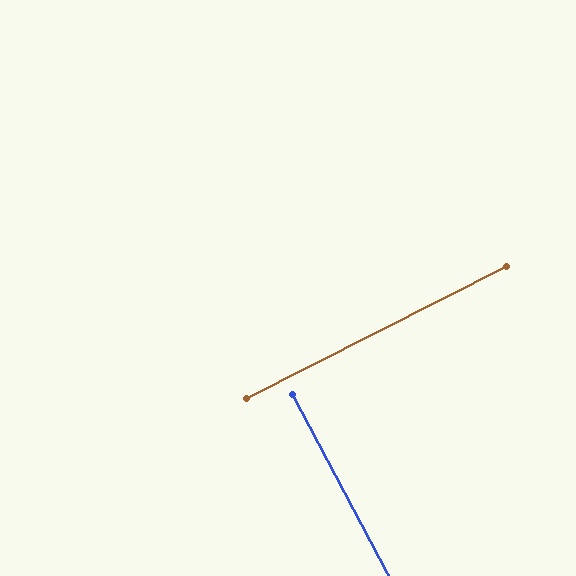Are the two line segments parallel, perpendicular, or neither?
Perpendicular — they meet at approximately 89°.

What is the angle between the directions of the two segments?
Approximately 89 degrees.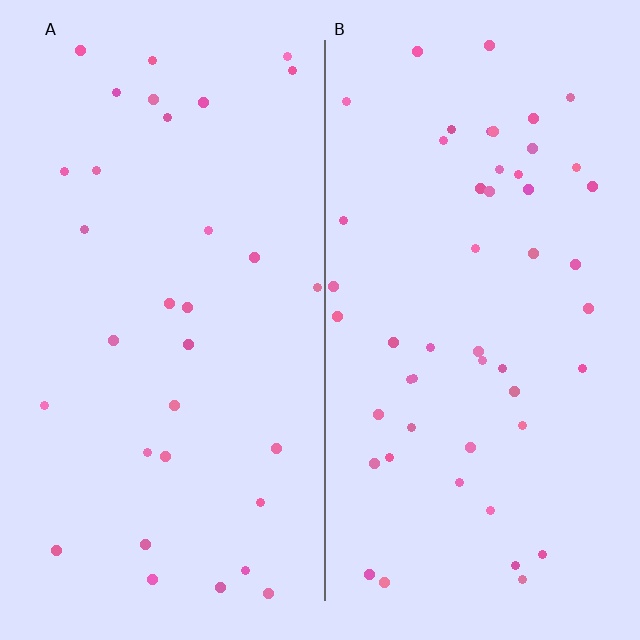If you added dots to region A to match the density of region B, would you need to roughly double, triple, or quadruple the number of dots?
Approximately double.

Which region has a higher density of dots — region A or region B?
B (the right).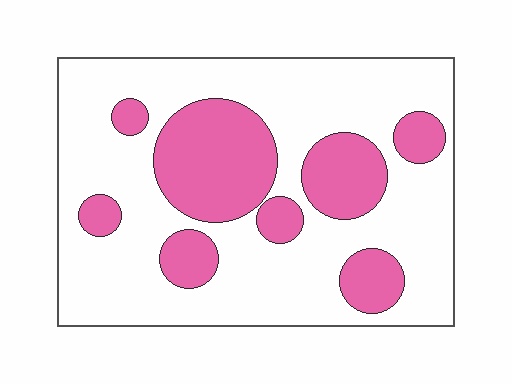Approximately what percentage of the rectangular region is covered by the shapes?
Approximately 30%.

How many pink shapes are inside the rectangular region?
8.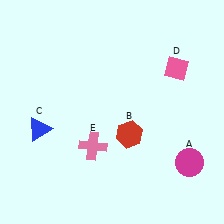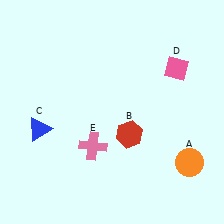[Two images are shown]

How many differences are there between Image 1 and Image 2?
There is 1 difference between the two images.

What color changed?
The circle (A) changed from magenta in Image 1 to orange in Image 2.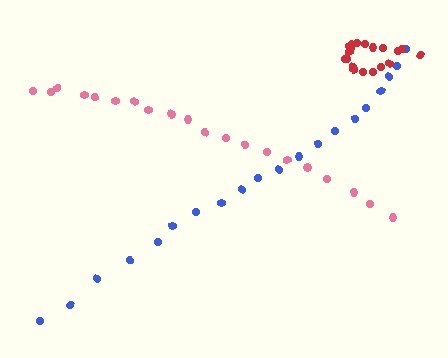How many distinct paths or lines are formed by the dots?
There are 3 distinct paths.